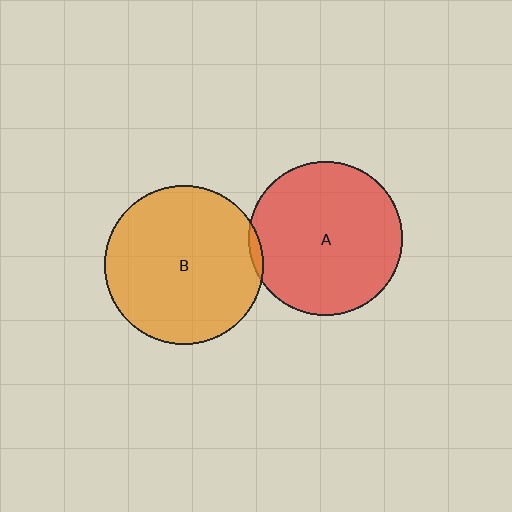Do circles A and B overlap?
Yes.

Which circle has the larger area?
Circle B (orange).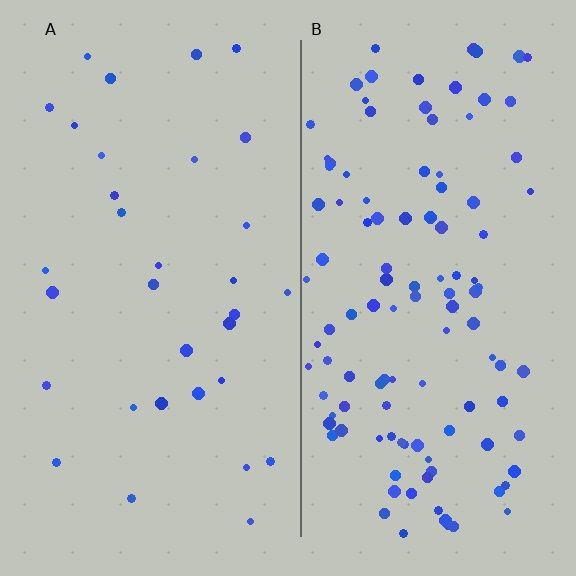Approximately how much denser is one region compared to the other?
Approximately 3.6× — region B over region A.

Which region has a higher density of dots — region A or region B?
B (the right).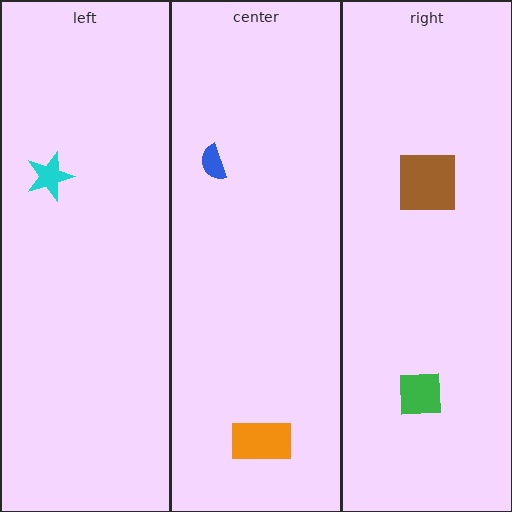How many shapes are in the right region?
2.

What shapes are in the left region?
The cyan star.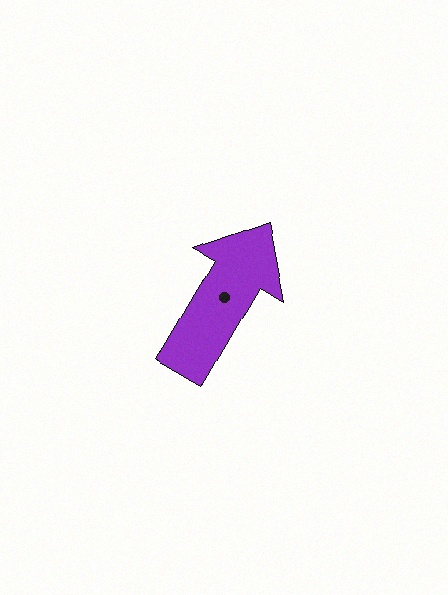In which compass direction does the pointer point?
Northeast.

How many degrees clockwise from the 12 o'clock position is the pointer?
Approximately 30 degrees.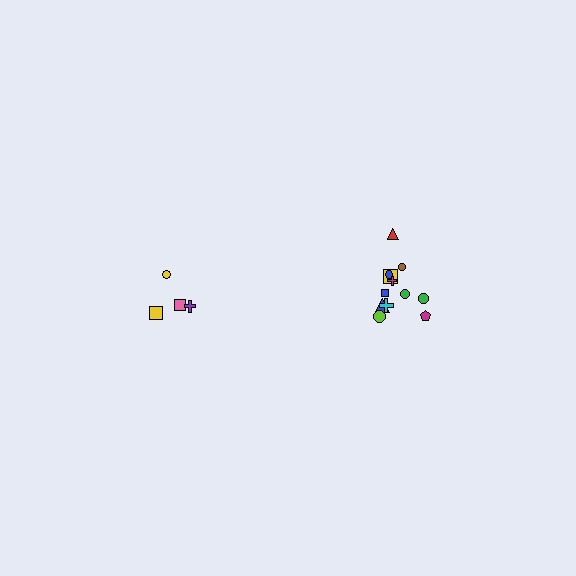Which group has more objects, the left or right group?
The right group.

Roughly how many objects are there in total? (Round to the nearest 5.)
Roughly 15 objects in total.